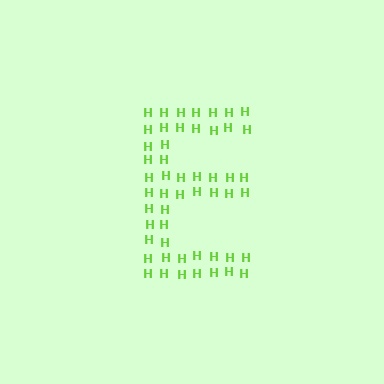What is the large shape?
The large shape is the letter E.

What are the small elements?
The small elements are letter H's.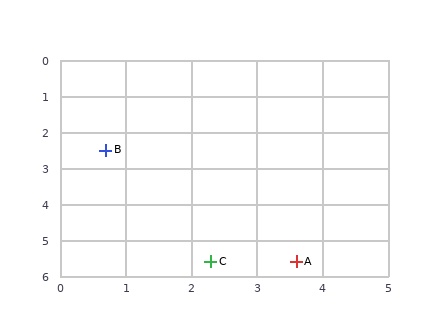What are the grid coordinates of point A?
Point A is at approximately (3.6, 5.6).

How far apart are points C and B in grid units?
Points C and B are about 3.5 grid units apart.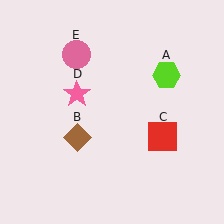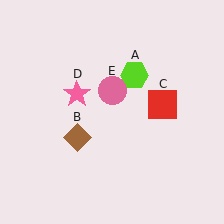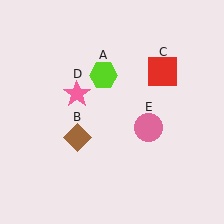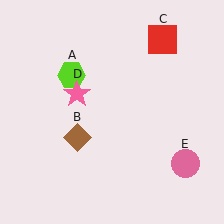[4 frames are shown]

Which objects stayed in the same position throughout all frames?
Brown diamond (object B) and pink star (object D) remained stationary.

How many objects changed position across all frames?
3 objects changed position: lime hexagon (object A), red square (object C), pink circle (object E).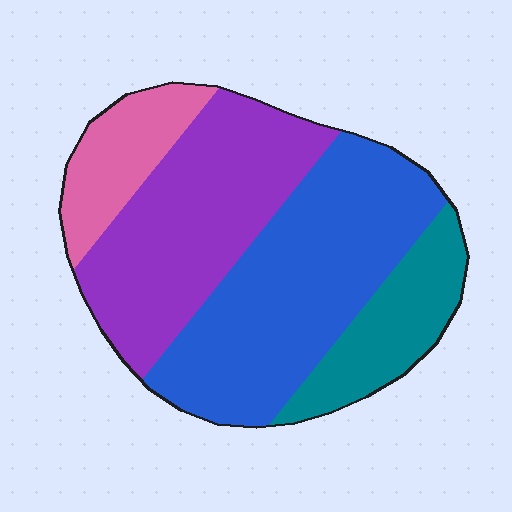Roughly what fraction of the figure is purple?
Purple takes up about one third (1/3) of the figure.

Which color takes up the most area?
Blue, at roughly 40%.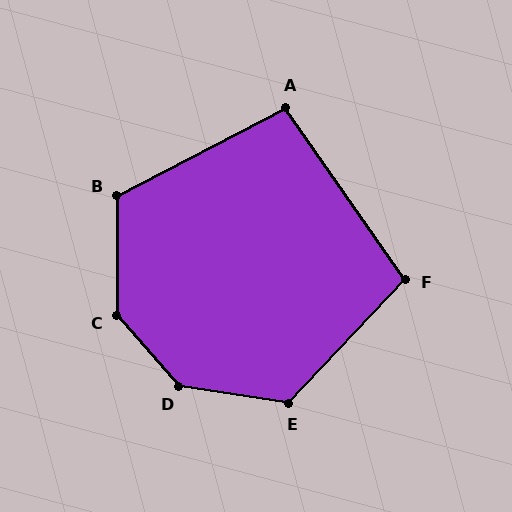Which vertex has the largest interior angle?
D, at approximately 140 degrees.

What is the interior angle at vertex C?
Approximately 139 degrees (obtuse).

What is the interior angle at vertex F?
Approximately 102 degrees (obtuse).